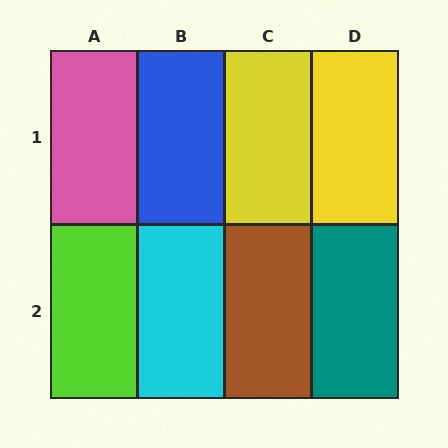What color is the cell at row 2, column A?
Lime.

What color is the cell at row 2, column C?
Brown.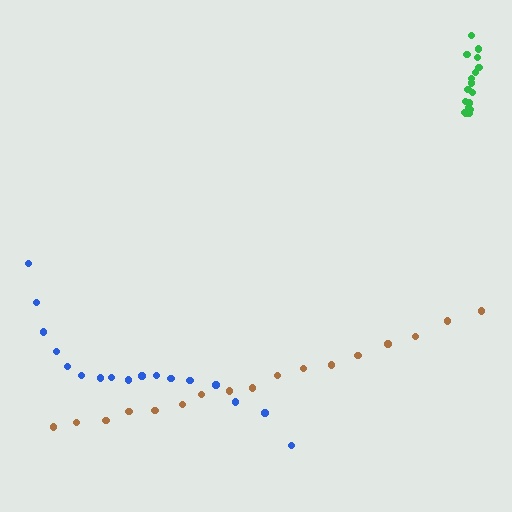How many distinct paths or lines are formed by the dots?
There are 3 distinct paths.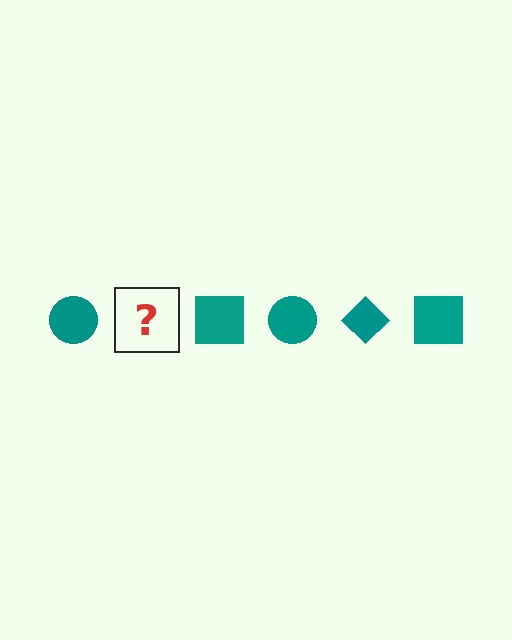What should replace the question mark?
The question mark should be replaced with a teal diamond.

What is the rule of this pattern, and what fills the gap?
The rule is that the pattern cycles through circle, diamond, square shapes in teal. The gap should be filled with a teal diamond.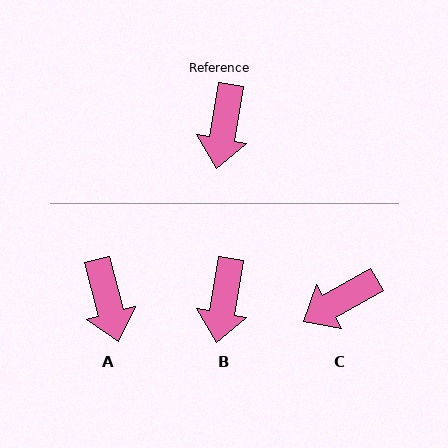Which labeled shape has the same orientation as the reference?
B.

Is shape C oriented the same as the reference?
No, it is off by about 51 degrees.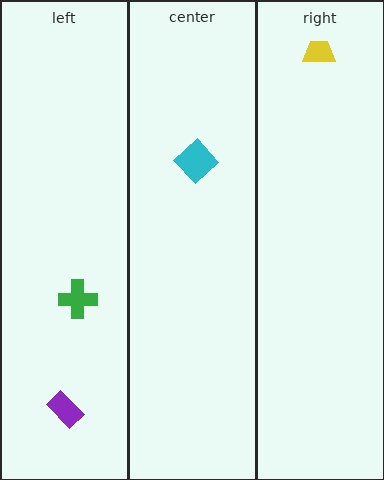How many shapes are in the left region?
2.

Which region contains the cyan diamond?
The center region.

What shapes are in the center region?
The cyan diamond.